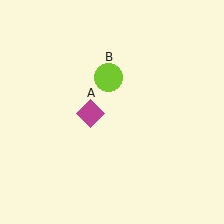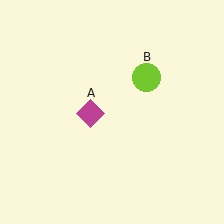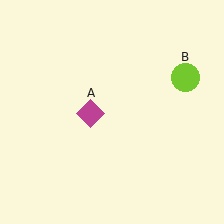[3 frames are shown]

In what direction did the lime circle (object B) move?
The lime circle (object B) moved right.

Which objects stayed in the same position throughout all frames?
Magenta diamond (object A) remained stationary.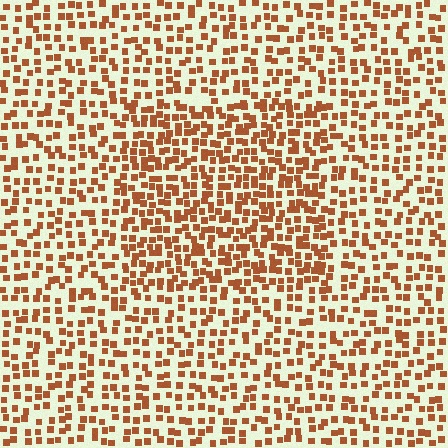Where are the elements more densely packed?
The elements are more densely packed inside the rectangle boundary.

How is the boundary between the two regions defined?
The boundary is defined by a change in element density (approximately 1.6x ratio). All elements are the same color, size, and shape.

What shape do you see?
I see a rectangle.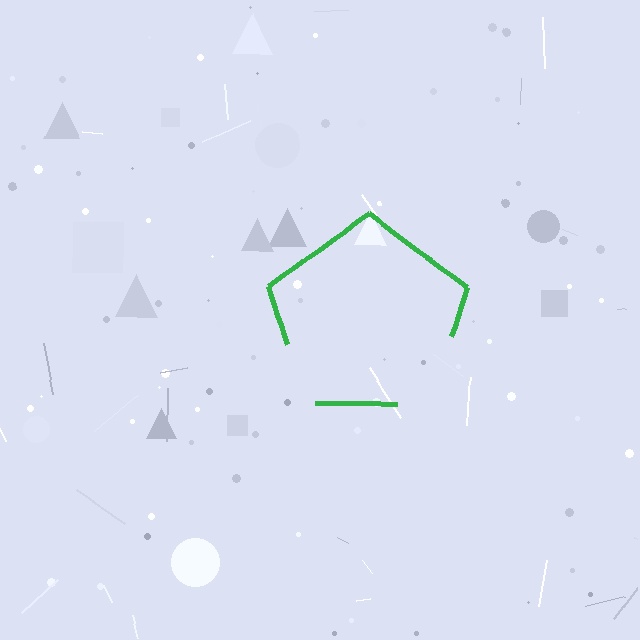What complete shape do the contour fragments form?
The contour fragments form a pentagon.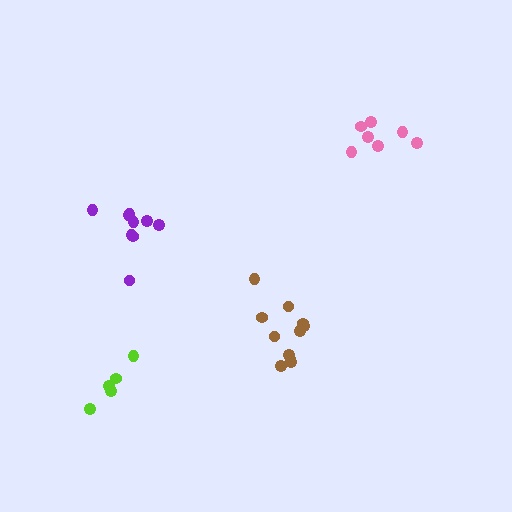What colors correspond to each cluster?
The clusters are colored: lime, brown, pink, purple.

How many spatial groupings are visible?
There are 4 spatial groupings.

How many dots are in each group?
Group 1: 5 dots, Group 2: 11 dots, Group 3: 7 dots, Group 4: 9 dots (32 total).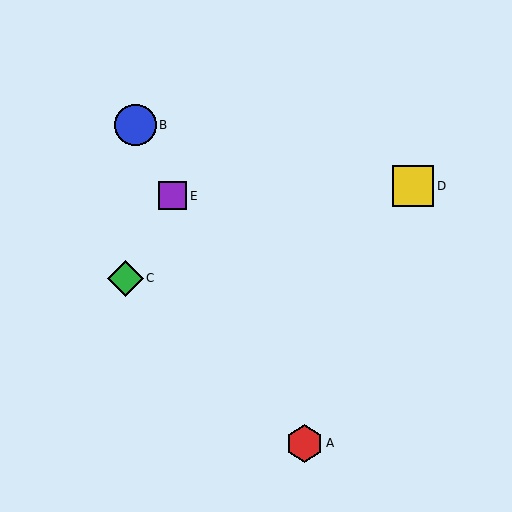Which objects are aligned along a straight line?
Objects A, B, E are aligned along a straight line.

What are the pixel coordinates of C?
Object C is at (125, 278).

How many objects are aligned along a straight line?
3 objects (A, B, E) are aligned along a straight line.